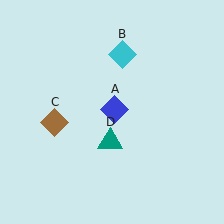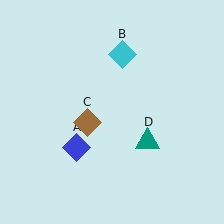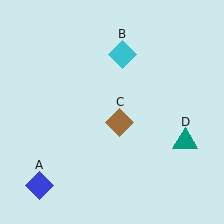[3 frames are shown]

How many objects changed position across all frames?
3 objects changed position: blue diamond (object A), brown diamond (object C), teal triangle (object D).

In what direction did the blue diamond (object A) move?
The blue diamond (object A) moved down and to the left.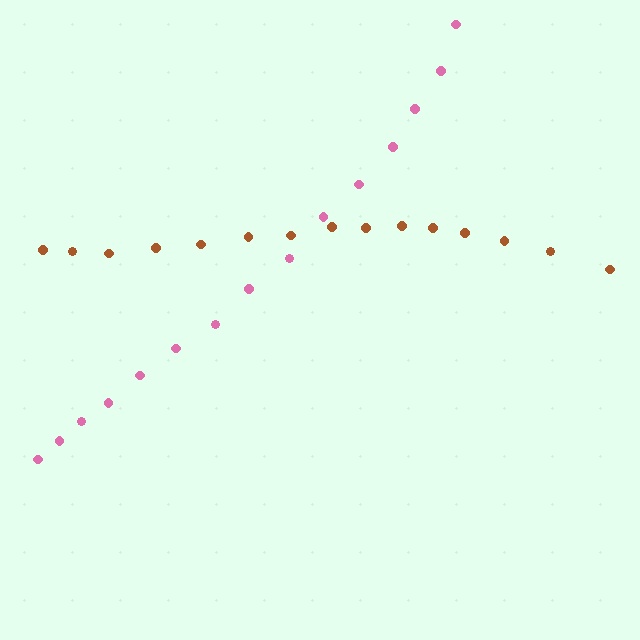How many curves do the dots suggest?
There are 2 distinct paths.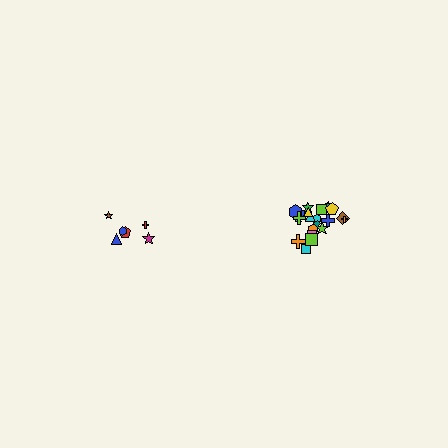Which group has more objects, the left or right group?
The right group.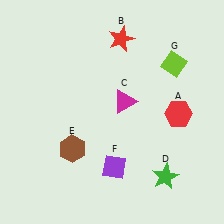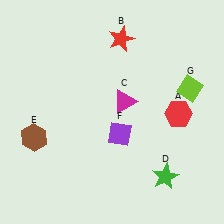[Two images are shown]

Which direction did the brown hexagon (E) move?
The brown hexagon (E) moved left.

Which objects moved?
The objects that moved are: the brown hexagon (E), the purple diamond (F), the lime diamond (G).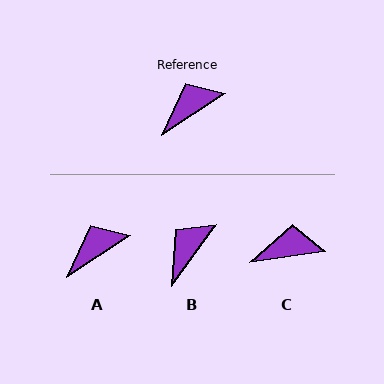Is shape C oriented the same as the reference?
No, it is off by about 25 degrees.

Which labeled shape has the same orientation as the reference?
A.